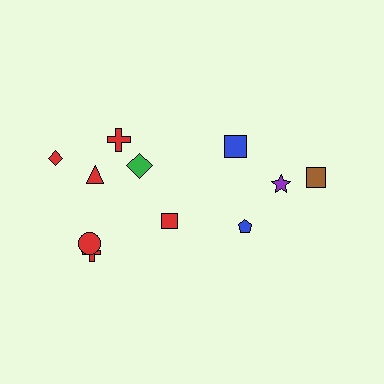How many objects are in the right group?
There are 4 objects.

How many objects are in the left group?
There are 7 objects.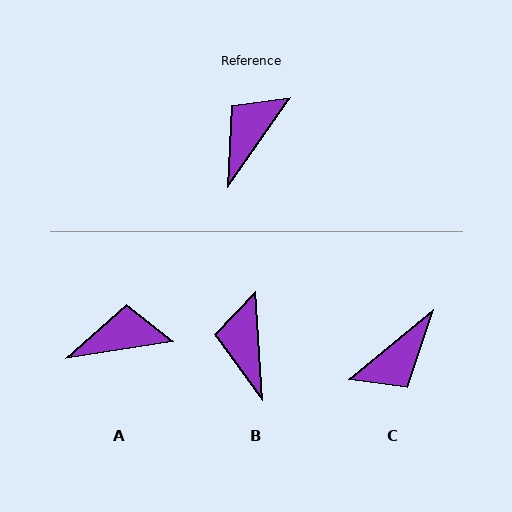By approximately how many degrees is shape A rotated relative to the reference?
Approximately 46 degrees clockwise.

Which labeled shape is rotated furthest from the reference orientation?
C, about 164 degrees away.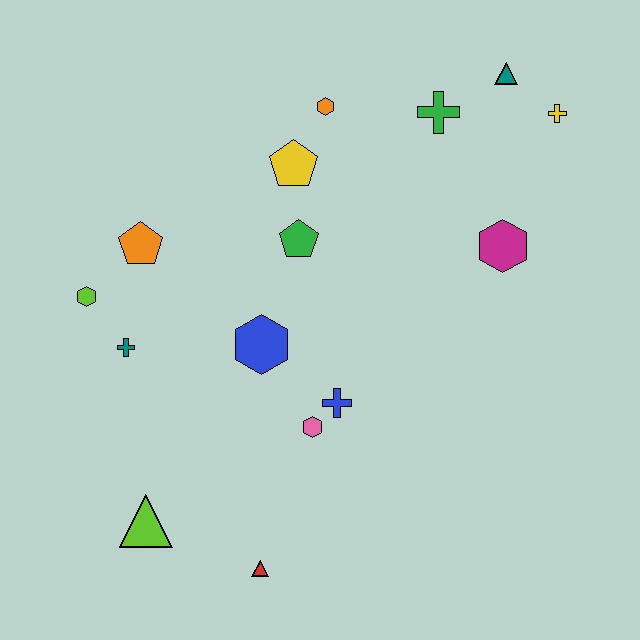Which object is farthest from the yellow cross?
The lime triangle is farthest from the yellow cross.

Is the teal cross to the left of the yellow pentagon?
Yes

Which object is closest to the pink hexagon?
The blue cross is closest to the pink hexagon.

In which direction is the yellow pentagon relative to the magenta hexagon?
The yellow pentagon is to the left of the magenta hexagon.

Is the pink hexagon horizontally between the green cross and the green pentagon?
Yes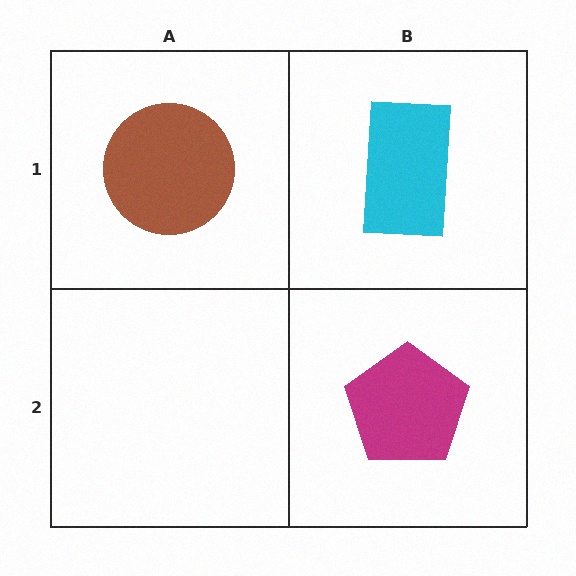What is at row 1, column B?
A cyan rectangle.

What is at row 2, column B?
A magenta pentagon.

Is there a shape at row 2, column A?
No, that cell is empty.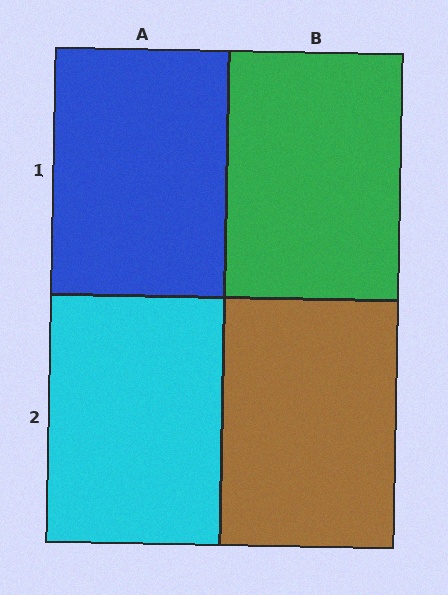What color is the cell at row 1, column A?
Blue.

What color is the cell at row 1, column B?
Green.